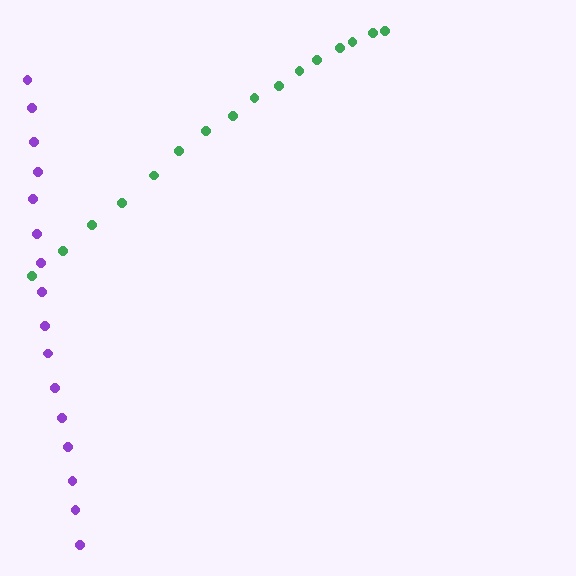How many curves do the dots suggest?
There are 2 distinct paths.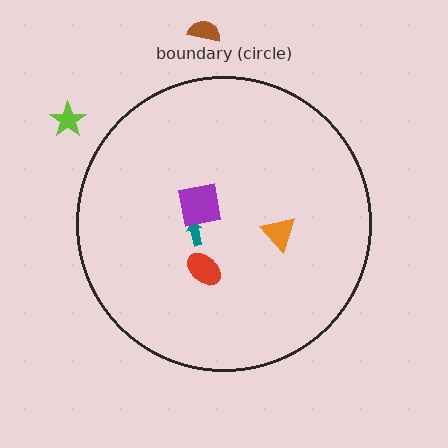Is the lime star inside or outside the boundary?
Outside.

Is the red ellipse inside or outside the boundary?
Inside.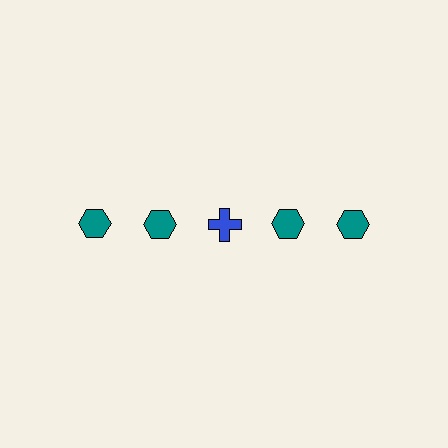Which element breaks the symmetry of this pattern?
The blue cross in the top row, center column breaks the symmetry. All other shapes are teal hexagons.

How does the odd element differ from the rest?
It differs in both color (blue instead of teal) and shape (cross instead of hexagon).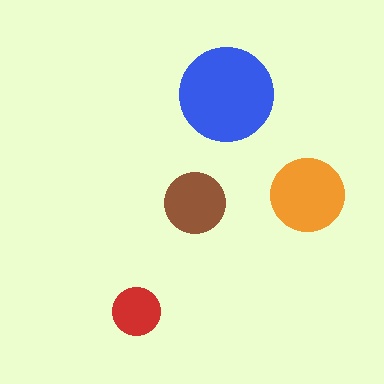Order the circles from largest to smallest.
the blue one, the orange one, the brown one, the red one.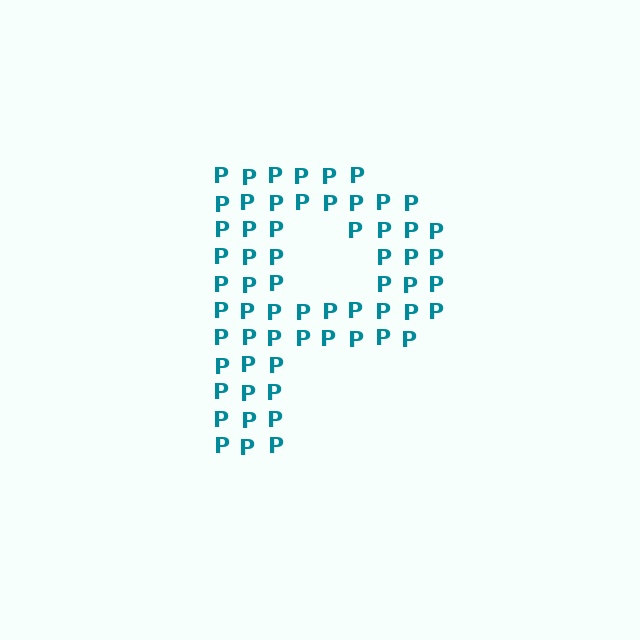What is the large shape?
The large shape is the letter P.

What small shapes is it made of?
It is made of small letter P's.